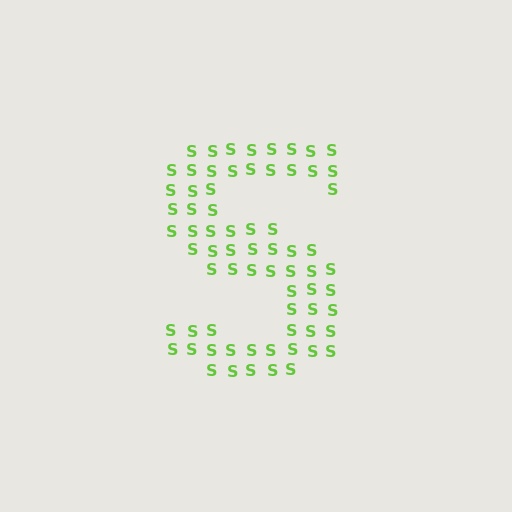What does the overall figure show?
The overall figure shows the letter S.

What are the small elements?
The small elements are letter S's.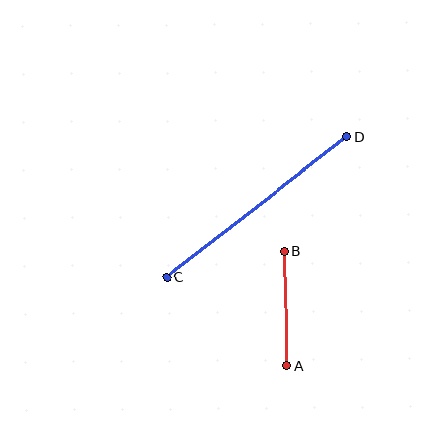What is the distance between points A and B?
The distance is approximately 114 pixels.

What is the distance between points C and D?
The distance is approximately 229 pixels.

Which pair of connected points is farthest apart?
Points C and D are farthest apart.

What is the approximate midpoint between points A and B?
The midpoint is at approximately (286, 309) pixels.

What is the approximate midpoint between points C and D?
The midpoint is at approximately (257, 207) pixels.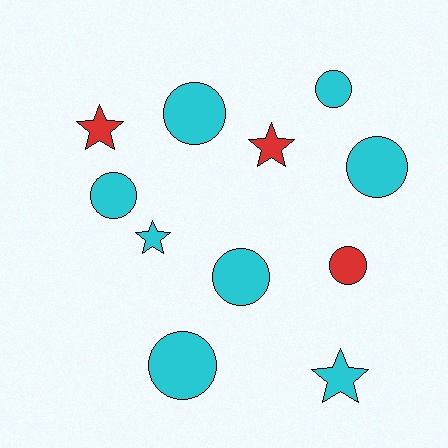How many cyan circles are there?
There are 6 cyan circles.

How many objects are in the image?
There are 11 objects.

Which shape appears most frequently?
Circle, with 7 objects.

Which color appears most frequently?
Cyan, with 8 objects.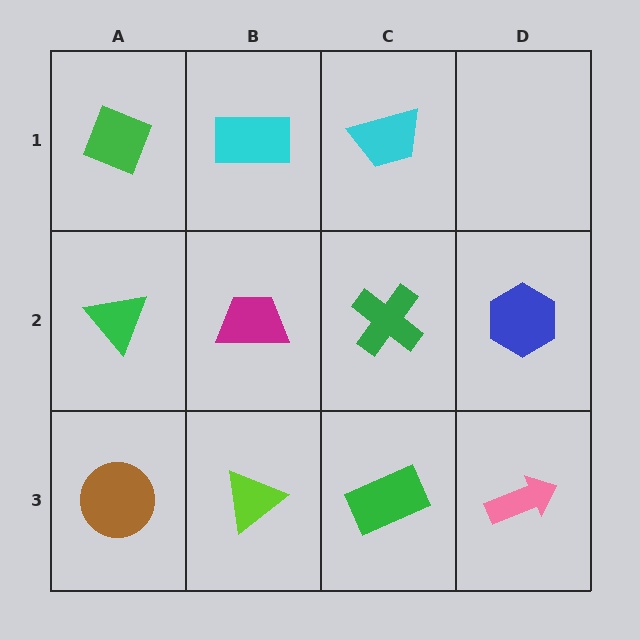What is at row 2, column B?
A magenta trapezoid.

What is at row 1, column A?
A green diamond.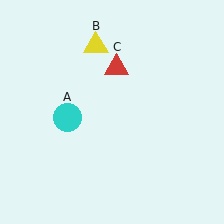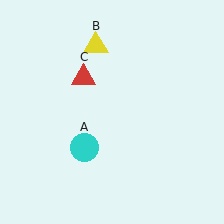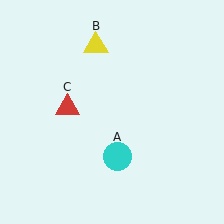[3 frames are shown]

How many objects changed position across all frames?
2 objects changed position: cyan circle (object A), red triangle (object C).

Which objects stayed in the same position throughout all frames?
Yellow triangle (object B) remained stationary.